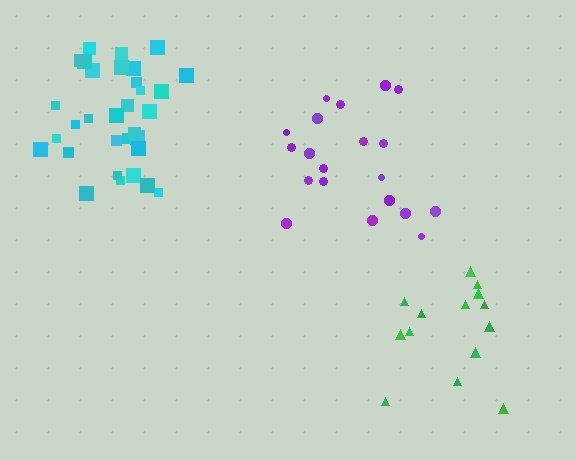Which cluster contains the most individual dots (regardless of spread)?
Cyan (32).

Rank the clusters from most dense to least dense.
cyan, green, purple.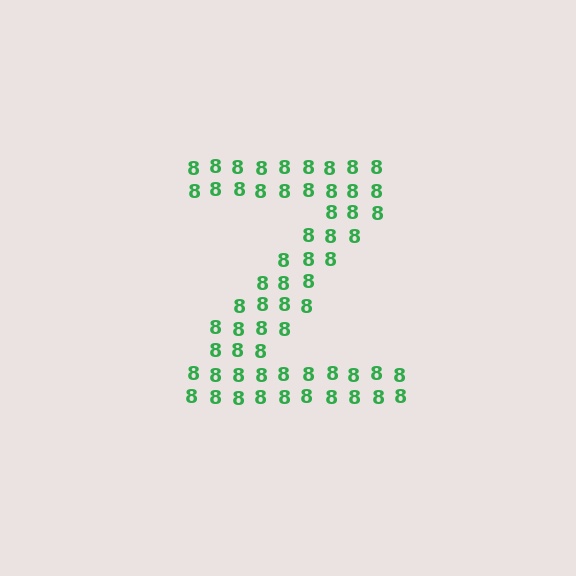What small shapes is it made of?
It is made of small digit 8's.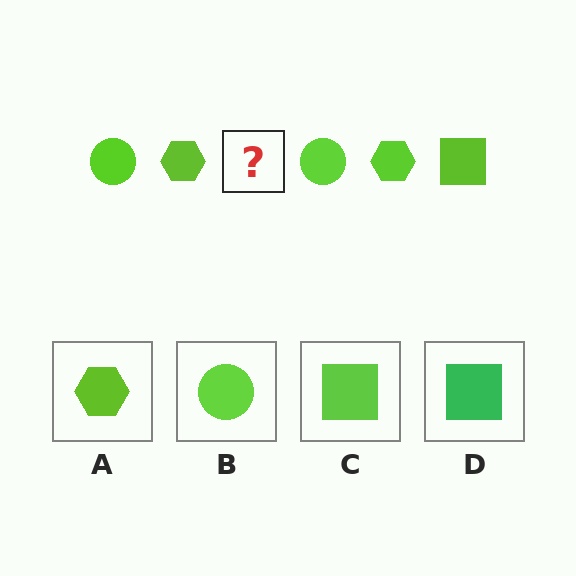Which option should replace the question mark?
Option C.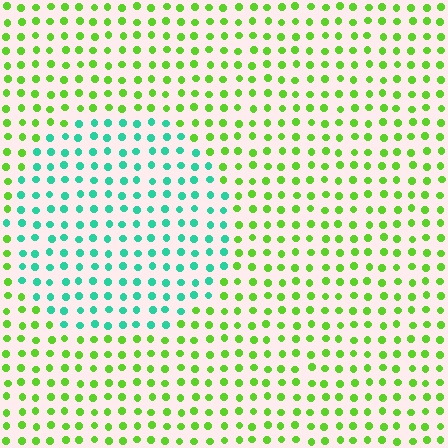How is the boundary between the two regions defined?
The boundary is defined purely by a slight shift in hue (about 59 degrees). Spacing, size, and orientation are identical on both sides.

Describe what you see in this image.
The image is filled with small lime elements in a uniform arrangement. A circle-shaped region is visible where the elements are tinted to a slightly different hue, forming a subtle color boundary.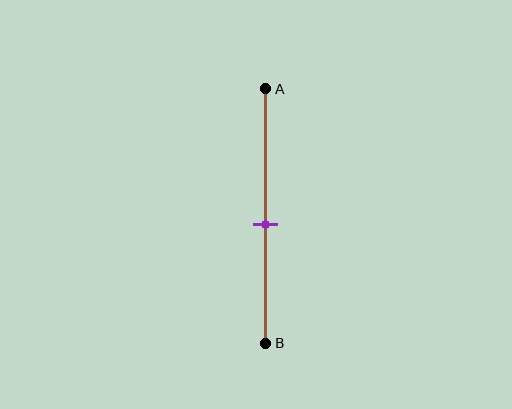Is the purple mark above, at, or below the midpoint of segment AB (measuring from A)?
The purple mark is below the midpoint of segment AB.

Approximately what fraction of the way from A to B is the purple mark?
The purple mark is approximately 55% of the way from A to B.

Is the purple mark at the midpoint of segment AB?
No, the mark is at about 55% from A, not at the 50% midpoint.